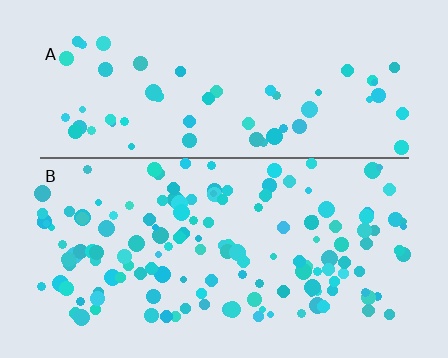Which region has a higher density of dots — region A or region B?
B (the bottom).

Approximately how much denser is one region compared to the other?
Approximately 2.5× — region B over region A.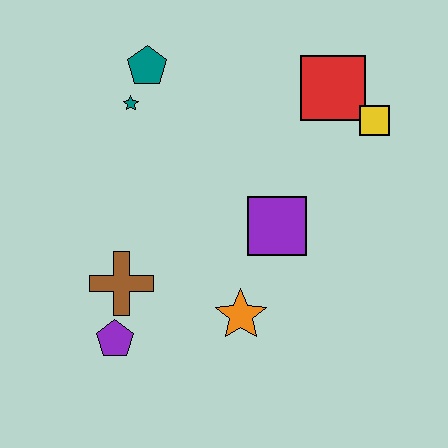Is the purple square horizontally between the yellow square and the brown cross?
Yes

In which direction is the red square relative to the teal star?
The red square is to the right of the teal star.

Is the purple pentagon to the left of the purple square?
Yes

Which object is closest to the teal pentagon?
The teal star is closest to the teal pentagon.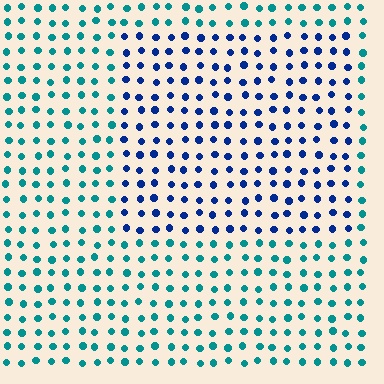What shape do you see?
I see a rectangle.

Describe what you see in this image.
The image is filled with small teal elements in a uniform arrangement. A rectangle-shaped region is visible where the elements are tinted to a slightly different hue, forming a subtle color boundary.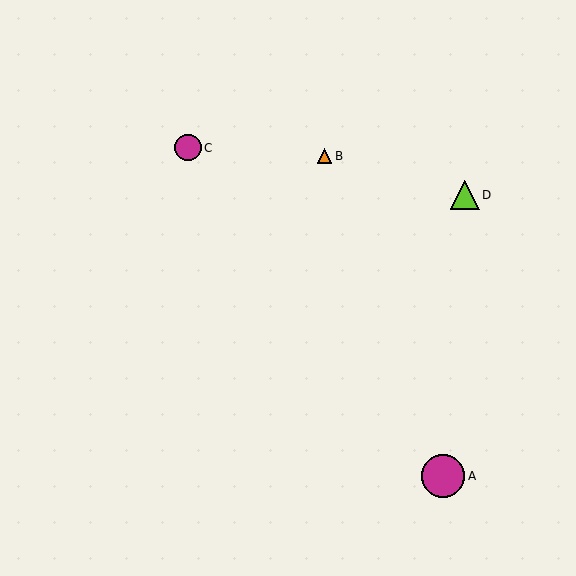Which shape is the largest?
The magenta circle (labeled A) is the largest.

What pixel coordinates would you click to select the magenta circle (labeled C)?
Click at (188, 148) to select the magenta circle C.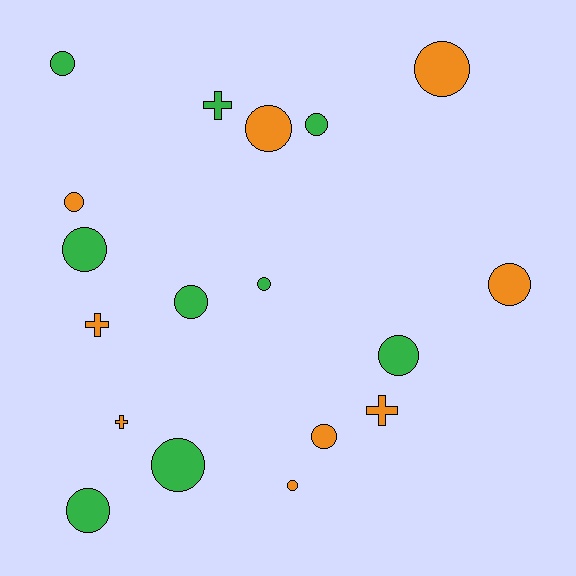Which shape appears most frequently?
Circle, with 14 objects.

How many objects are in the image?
There are 18 objects.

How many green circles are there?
There are 8 green circles.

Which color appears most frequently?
Green, with 9 objects.